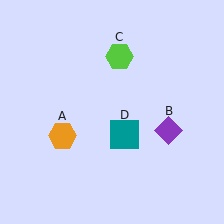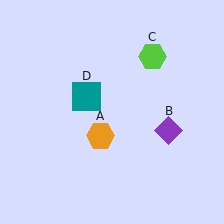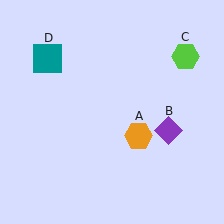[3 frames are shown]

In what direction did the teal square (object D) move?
The teal square (object D) moved up and to the left.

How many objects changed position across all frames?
3 objects changed position: orange hexagon (object A), lime hexagon (object C), teal square (object D).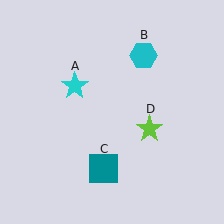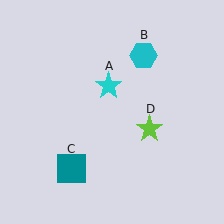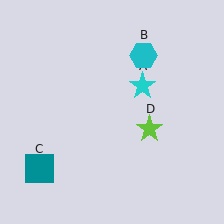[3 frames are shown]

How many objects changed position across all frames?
2 objects changed position: cyan star (object A), teal square (object C).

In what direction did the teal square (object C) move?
The teal square (object C) moved left.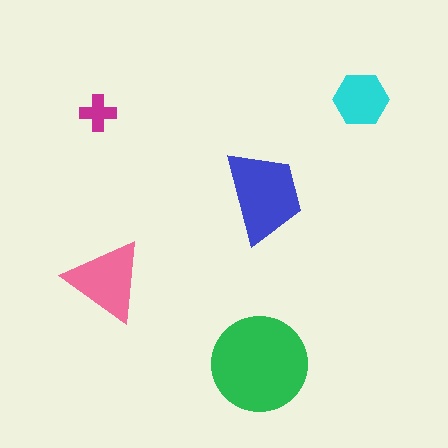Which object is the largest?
The green circle.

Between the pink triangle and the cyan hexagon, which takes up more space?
The pink triangle.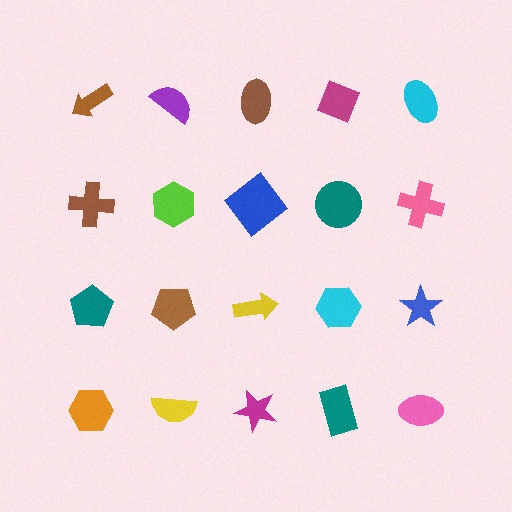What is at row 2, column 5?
A pink cross.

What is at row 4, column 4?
A teal rectangle.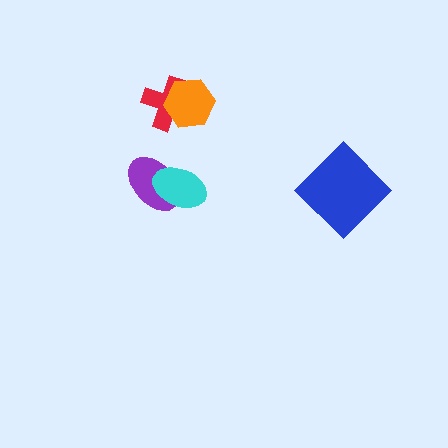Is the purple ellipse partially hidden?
Yes, it is partially covered by another shape.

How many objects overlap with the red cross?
1 object overlaps with the red cross.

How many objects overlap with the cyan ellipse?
1 object overlaps with the cyan ellipse.